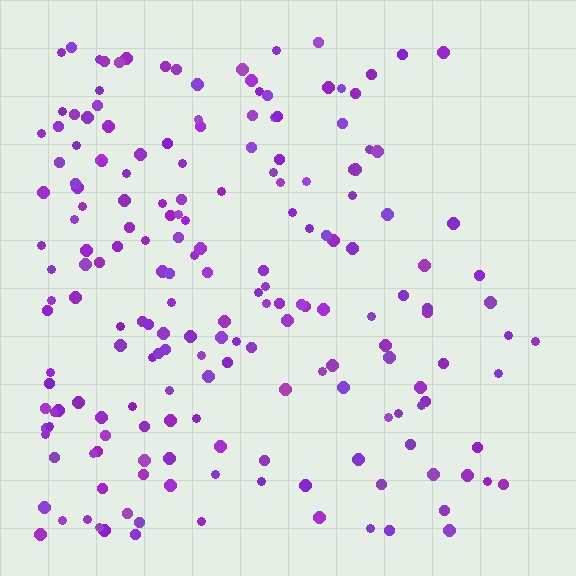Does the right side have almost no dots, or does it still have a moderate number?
Still a moderate number, just noticeably fewer than the left.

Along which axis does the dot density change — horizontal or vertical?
Horizontal.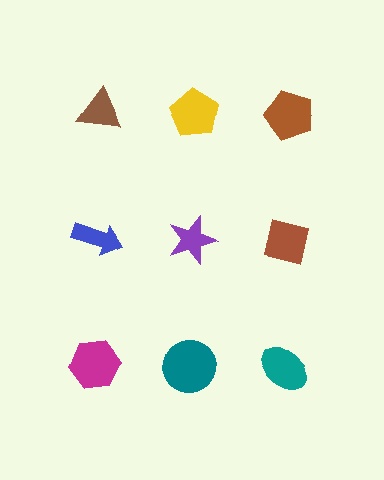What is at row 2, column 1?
A blue arrow.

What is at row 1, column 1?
A brown triangle.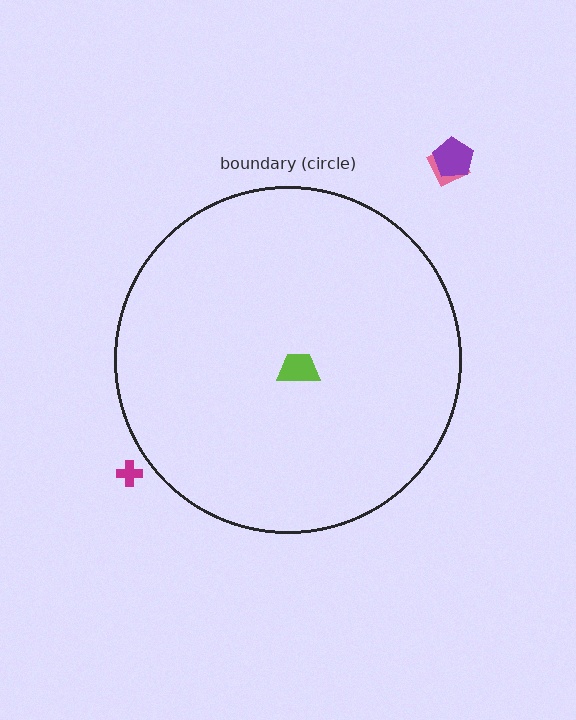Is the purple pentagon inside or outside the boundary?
Outside.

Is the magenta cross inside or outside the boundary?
Outside.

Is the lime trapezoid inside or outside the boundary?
Inside.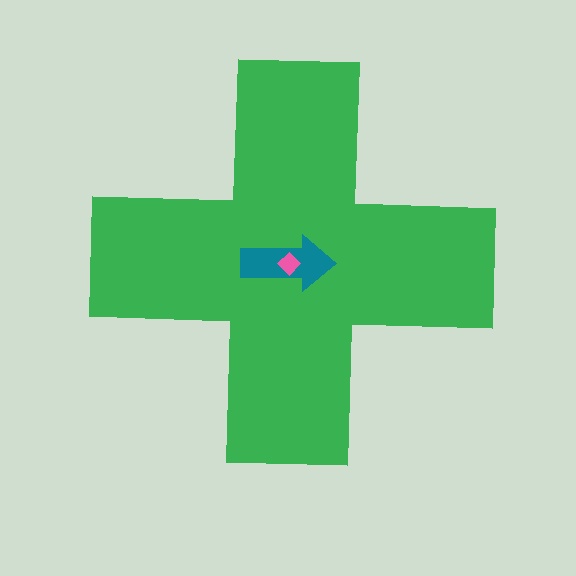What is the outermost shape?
The green cross.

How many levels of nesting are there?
3.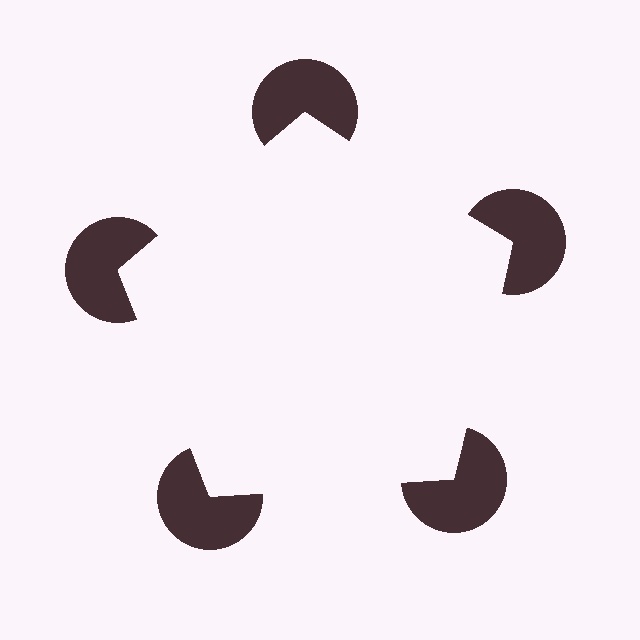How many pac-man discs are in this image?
There are 5 — one at each vertex of the illusory pentagon.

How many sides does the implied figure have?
5 sides.